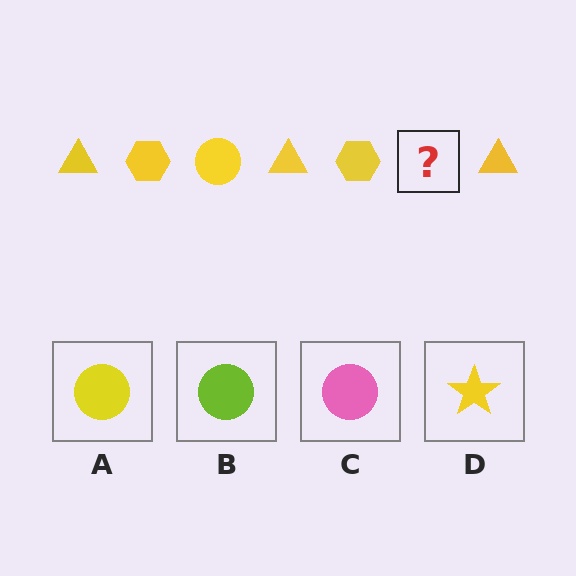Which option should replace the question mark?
Option A.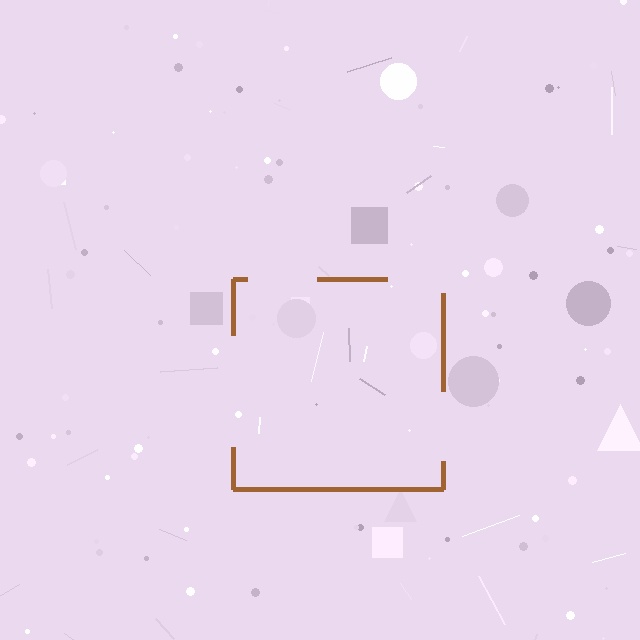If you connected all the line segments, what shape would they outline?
They would outline a square.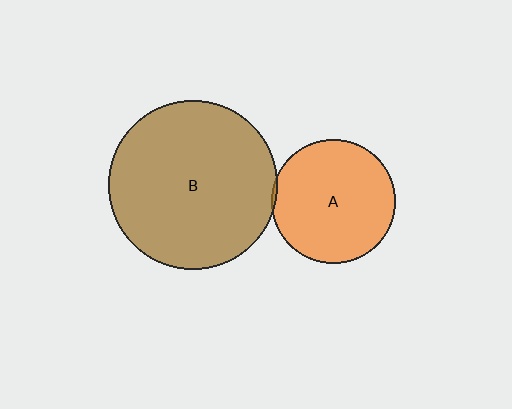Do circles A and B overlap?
Yes.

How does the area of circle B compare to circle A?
Approximately 1.9 times.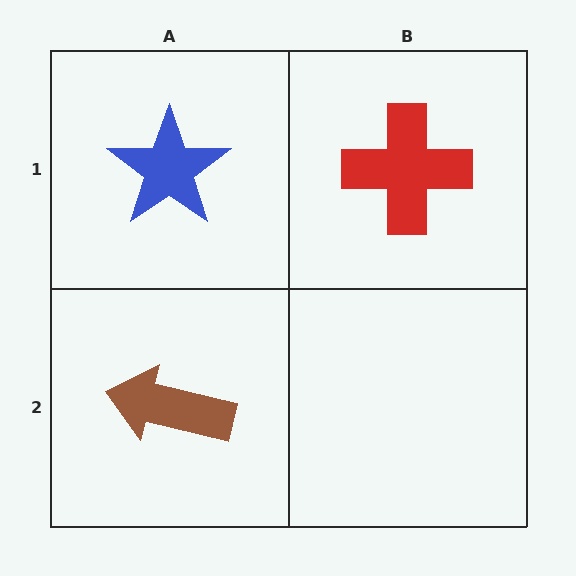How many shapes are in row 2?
1 shape.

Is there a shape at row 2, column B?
No, that cell is empty.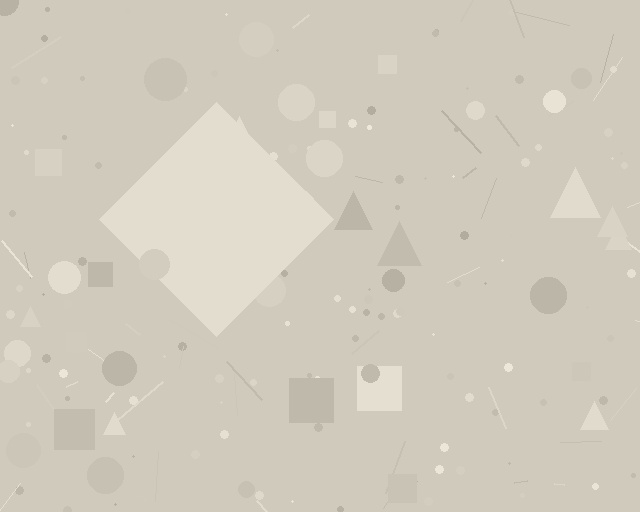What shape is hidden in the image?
A diamond is hidden in the image.